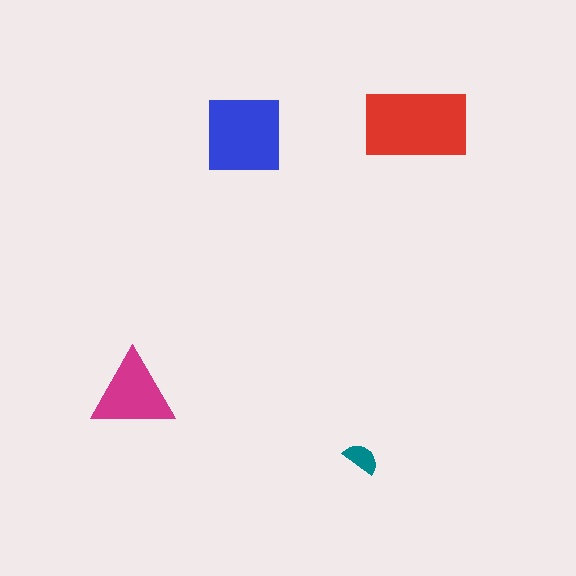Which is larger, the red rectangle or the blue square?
The red rectangle.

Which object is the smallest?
The teal semicircle.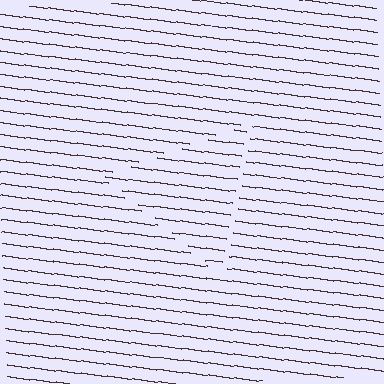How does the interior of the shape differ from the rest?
The interior of the shape contains the same grating, shifted by half a period — the contour is defined by the phase discontinuity where line-ends from the inner and outer gratings abut.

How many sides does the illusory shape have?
3 sides — the line-ends trace a triangle.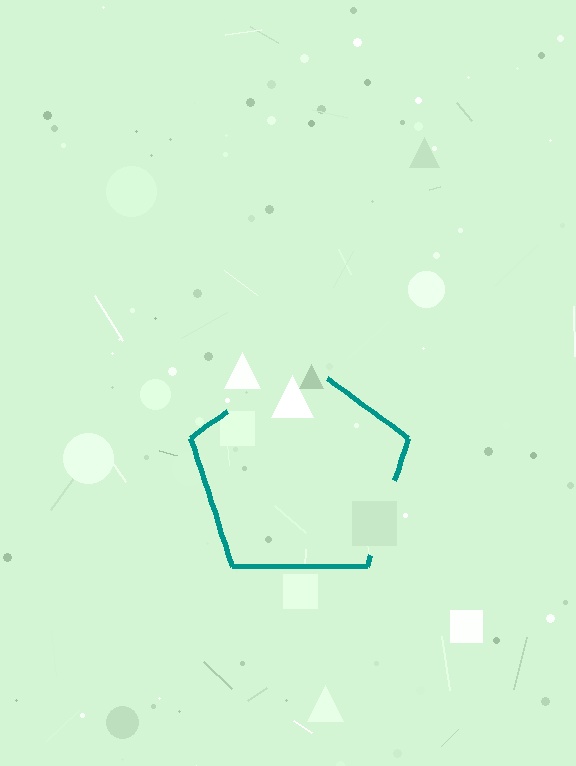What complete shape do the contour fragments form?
The contour fragments form a pentagon.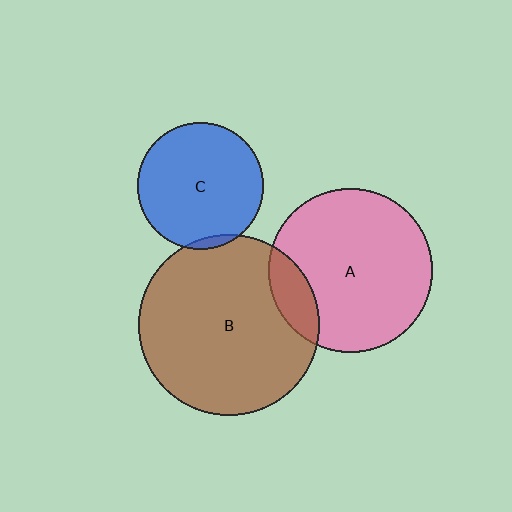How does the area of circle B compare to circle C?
Approximately 2.0 times.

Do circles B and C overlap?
Yes.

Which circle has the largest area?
Circle B (brown).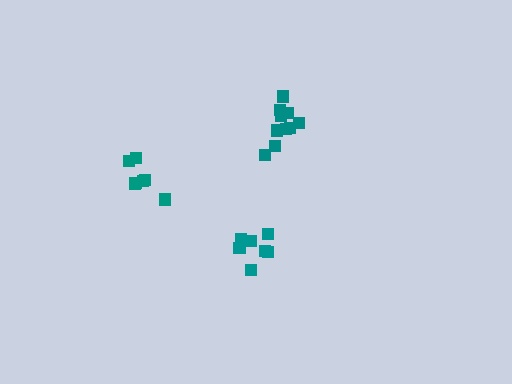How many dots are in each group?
Group 1: 7 dots, Group 2: 10 dots, Group 3: 7 dots (24 total).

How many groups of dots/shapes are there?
There are 3 groups.